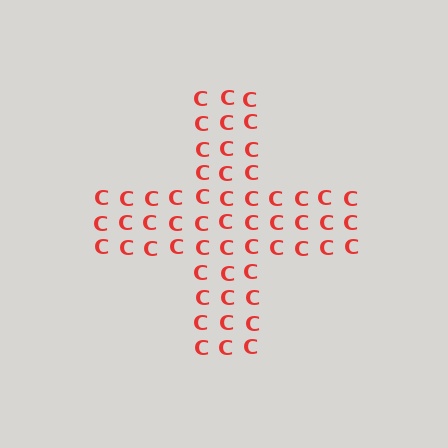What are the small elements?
The small elements are letter C's.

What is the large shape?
The large shape is a cross.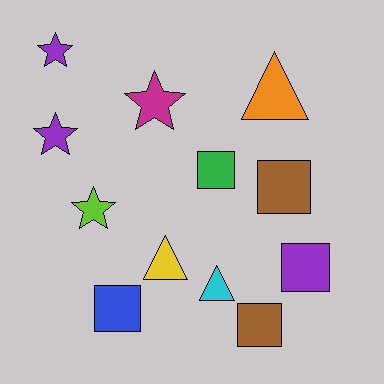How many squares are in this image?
There are 5 squares.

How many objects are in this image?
There are 12 objects.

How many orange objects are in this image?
There is 1 orange object.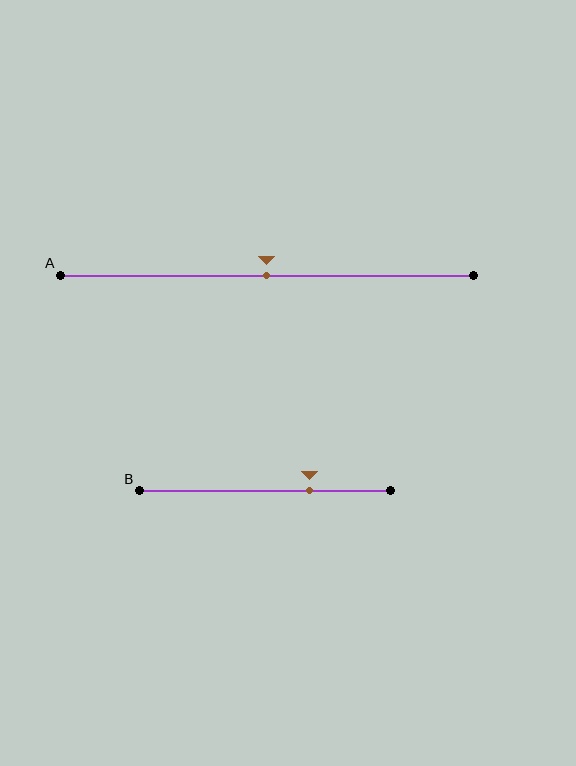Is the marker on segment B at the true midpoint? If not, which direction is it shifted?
No, the marker on segment B is shifted to the right by about 18% of the segment length.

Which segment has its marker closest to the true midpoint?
Segment A has its marker closest to the true midpoint.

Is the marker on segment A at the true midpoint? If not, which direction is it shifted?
Yes, the marker on segment A is at the true midpoint.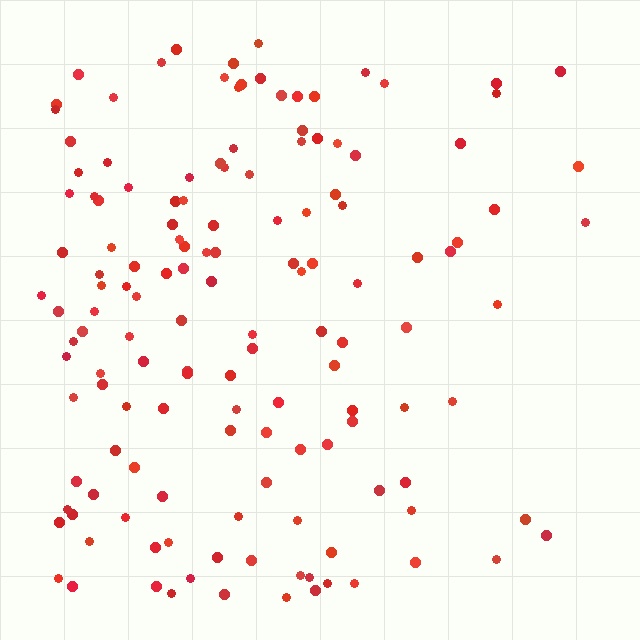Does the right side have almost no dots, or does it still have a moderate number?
Still a moderate number, just noticeably fewer than the left.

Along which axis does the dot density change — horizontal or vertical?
Horizontal.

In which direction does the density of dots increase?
From right to left, with the left side densest.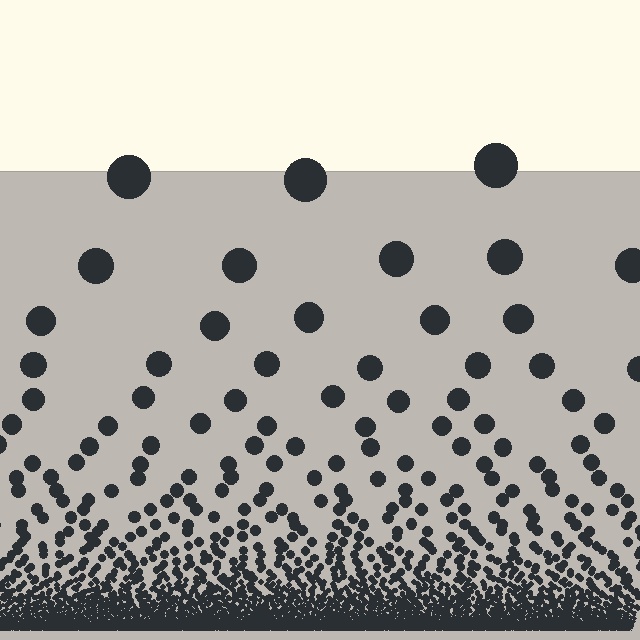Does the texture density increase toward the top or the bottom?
Density increases toward the bottom.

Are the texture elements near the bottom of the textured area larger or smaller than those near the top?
Smaller. The gradient is inverted — elements near the bottom are smaller and denser.